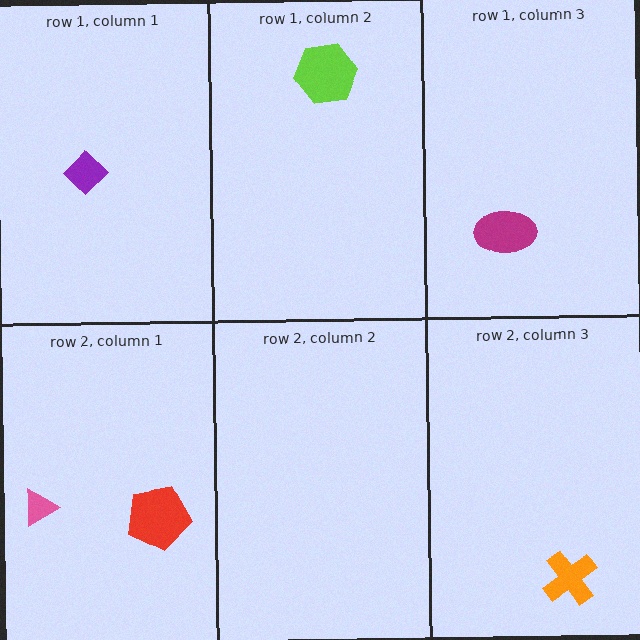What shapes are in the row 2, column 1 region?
The red pentagon, the pink triangle.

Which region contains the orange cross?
The row 2, column 3 region.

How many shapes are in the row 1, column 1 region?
1.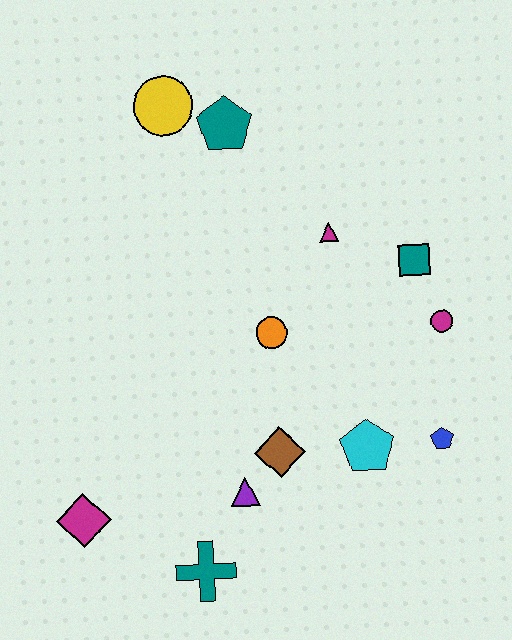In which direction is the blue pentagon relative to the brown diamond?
The blue pentagon is to the right of the brown diamond.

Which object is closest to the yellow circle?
The teal pentagon is closest to the yellow circle.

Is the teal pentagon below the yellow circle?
Yes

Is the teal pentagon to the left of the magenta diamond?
No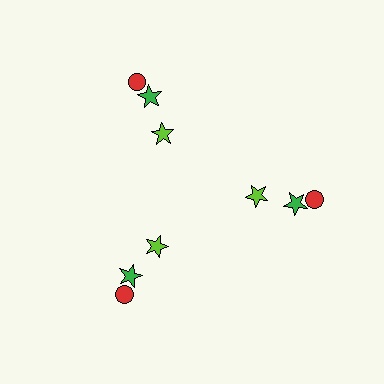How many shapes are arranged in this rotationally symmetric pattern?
There are 9 shapes, arranged in 3 groups of 3.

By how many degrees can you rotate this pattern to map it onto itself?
The pattern maps onto itself every 120 degrees of rotation.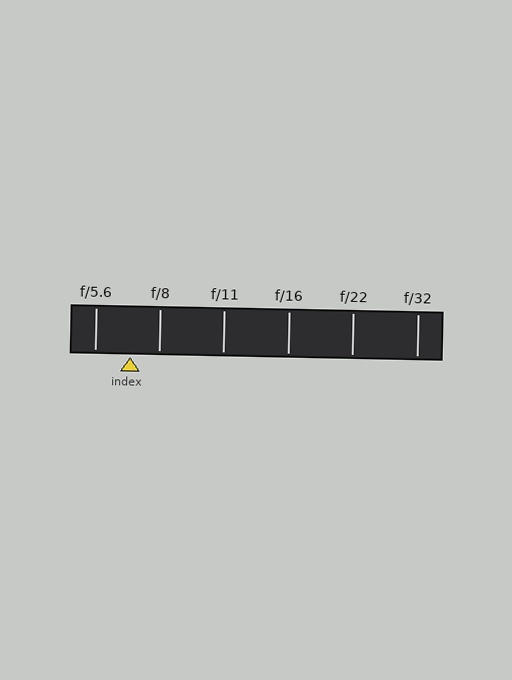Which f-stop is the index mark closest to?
The index mark is closest to f/8.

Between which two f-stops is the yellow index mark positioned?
The index mark is between f/5.6 and f/8.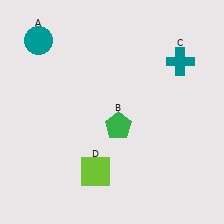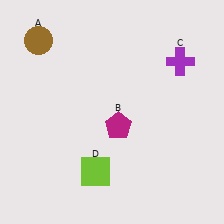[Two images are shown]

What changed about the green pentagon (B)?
In Image 1, B is green. In Image 2, it changed to magenta.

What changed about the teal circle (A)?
In Image 1, A is teal. In Image 2, it changed to brown.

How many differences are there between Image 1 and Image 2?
There are 3 differences between the two images.